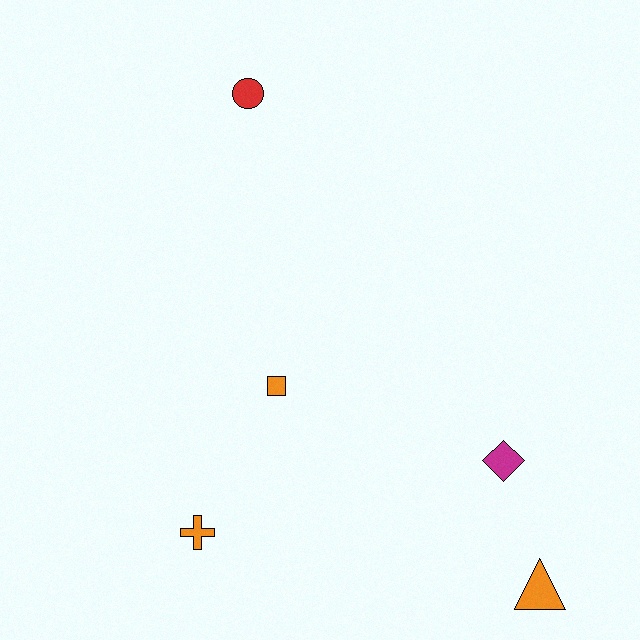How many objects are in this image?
There are 5 objects.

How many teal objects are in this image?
There are no teal objects.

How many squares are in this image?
There is 1 square.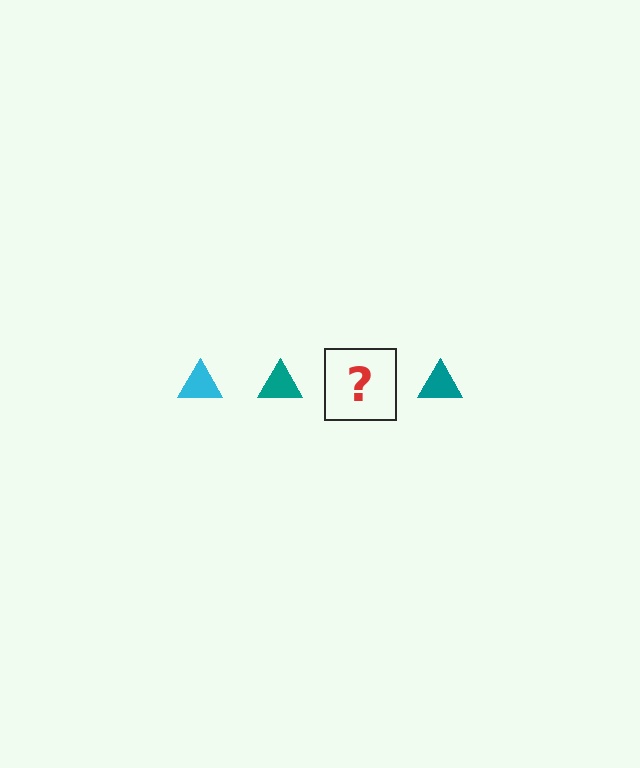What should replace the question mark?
The question mark should be replaced with a cyan triangle.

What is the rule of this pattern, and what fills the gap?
The rule is that the pattern cycles through cyan, teal triangles. The gap should be filled with a cyan triangle.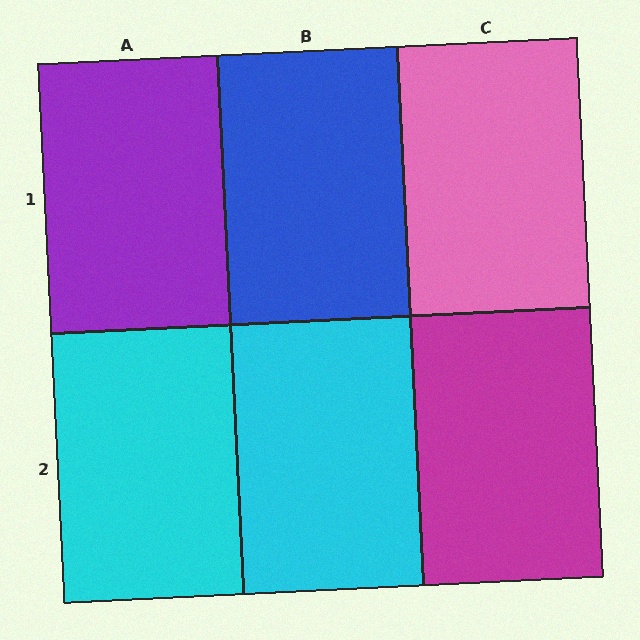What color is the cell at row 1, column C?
Pink.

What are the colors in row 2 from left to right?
Cyan, cyan, magenta.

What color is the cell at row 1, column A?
Purple.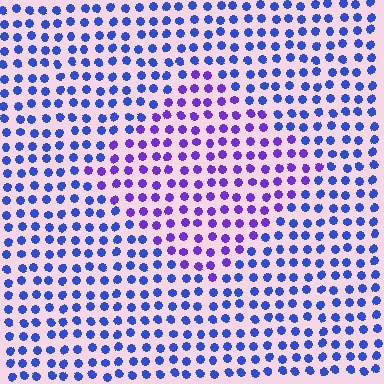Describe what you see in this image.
The image is filled with small blue elements in a uniform arrangement. A diamond-shaped region is visible where the elements are tinted to a slightly different hue, forming a subtle color boundary.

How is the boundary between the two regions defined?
The boundary is defined purely by a slight shift in hue (about 36 degrees). Spacing, size, and orientation are identical on both sides.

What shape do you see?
I see a diamond.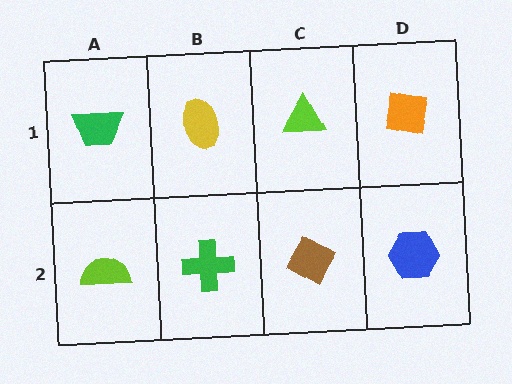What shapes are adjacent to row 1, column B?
A green cross (row 2, column B), a green trapezoid (row 1, column A), a lime triangle (row 1, column C).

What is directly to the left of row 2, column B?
A lime semicircle.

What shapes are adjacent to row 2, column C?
A lime triangle (row 1, column C), a green cross (row 2, column B), a blue hexagon (row 2, column D).